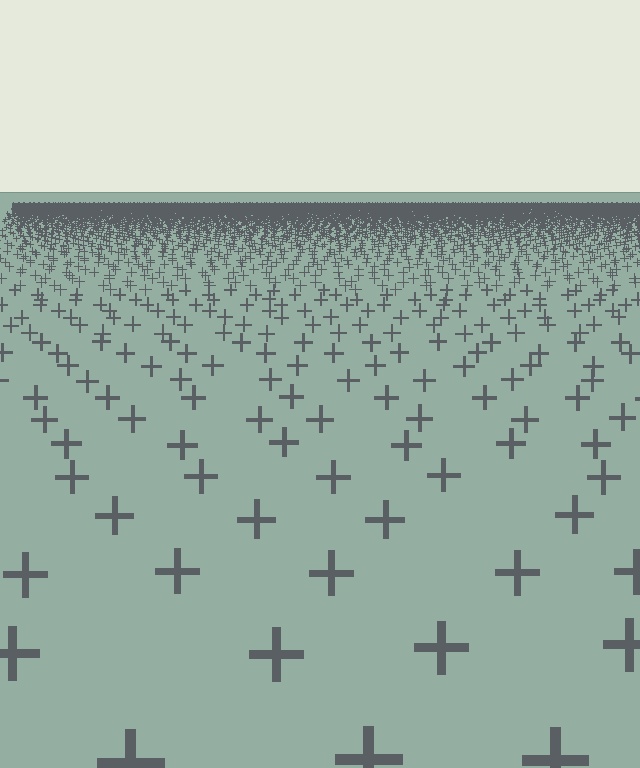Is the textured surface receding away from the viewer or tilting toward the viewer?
The surface is receding away from the viewer. Texture elements get smaller and denser toward the top.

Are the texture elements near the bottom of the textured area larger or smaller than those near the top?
Larger. Near the bottom, elements are closer to the viewer and appear at a bigger on-screen size.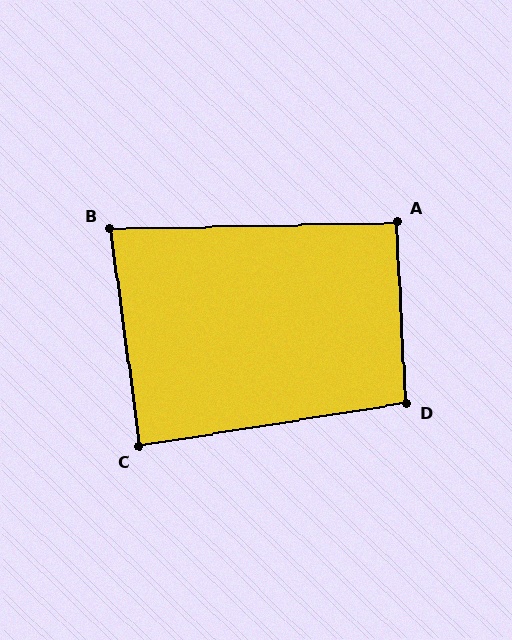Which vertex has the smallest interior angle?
B, at approximately 84 degrees.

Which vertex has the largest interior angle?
D, at approximately 96 degrees.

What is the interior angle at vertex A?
Approximately 92 degrees (approximately right).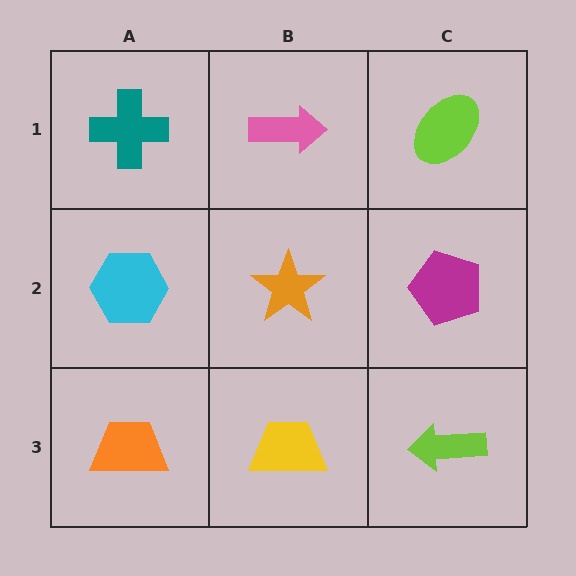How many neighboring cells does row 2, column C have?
3.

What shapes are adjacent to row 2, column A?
A teal cross (row 1, column A), an orange trapezoid (row 3, column A), an orange star (row 2, column B).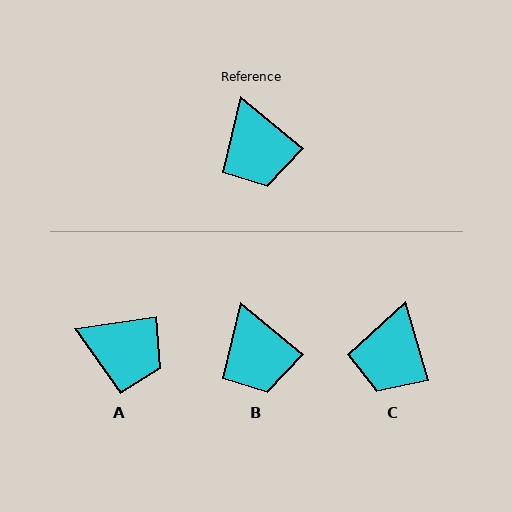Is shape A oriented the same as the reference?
No, it is off by about 48 degrees.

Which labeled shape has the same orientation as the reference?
B.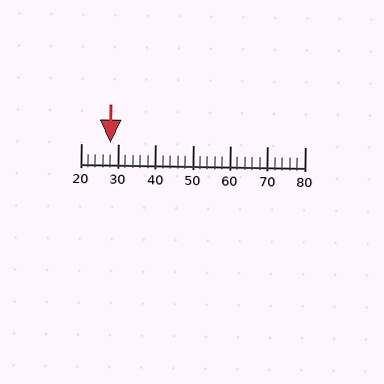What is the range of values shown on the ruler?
The ruler shows values from 20 to 80.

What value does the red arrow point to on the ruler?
The red arrow points to approximately 28.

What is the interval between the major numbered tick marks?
The major tick marks are spaced 10 units apart.